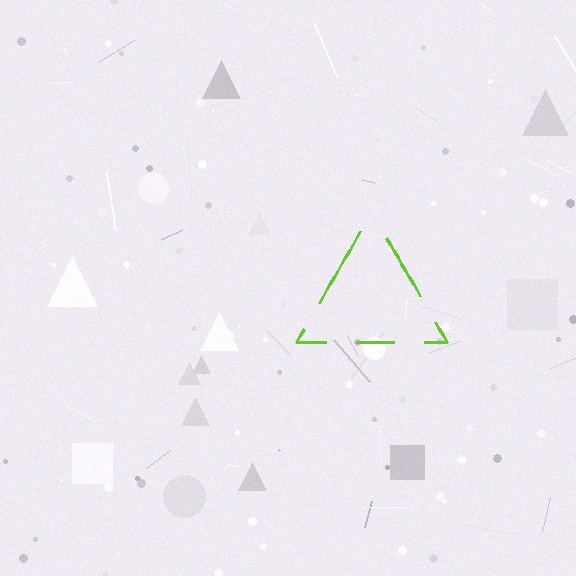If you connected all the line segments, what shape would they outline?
They would outline a triangle.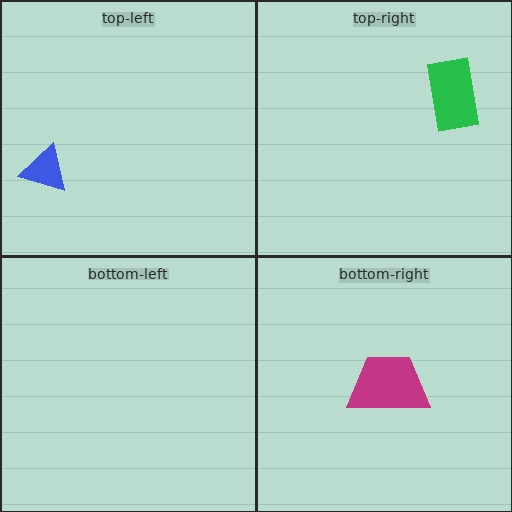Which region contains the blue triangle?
The top-left region.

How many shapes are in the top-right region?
1.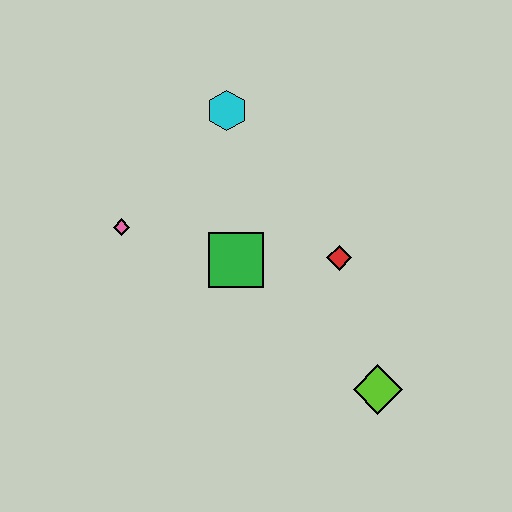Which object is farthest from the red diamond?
The pink diamond is farthest from the red diamond.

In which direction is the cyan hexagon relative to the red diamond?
The cyan hexagon is above the red diamond.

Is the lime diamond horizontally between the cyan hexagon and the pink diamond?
No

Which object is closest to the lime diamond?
The red diamond is closest to the lime diamond.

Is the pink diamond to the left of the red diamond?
Yes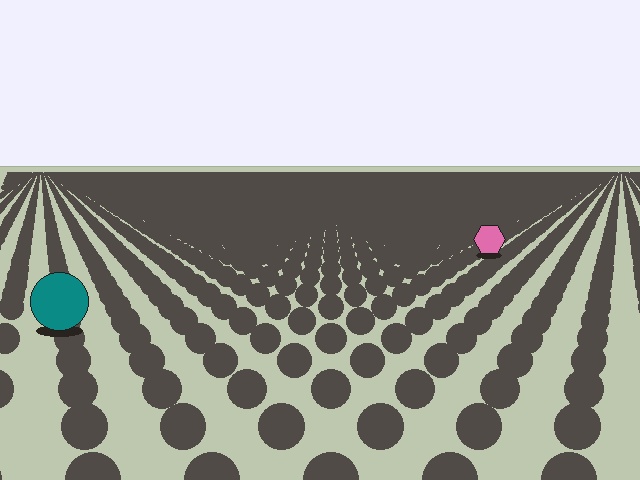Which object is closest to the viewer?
The teal circle is closest. The texture marks near it are larger and more spread out.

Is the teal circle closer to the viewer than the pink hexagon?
Yes. The teal circle is closer — you can tell from the texture gradient: the ground texture is coarser near it.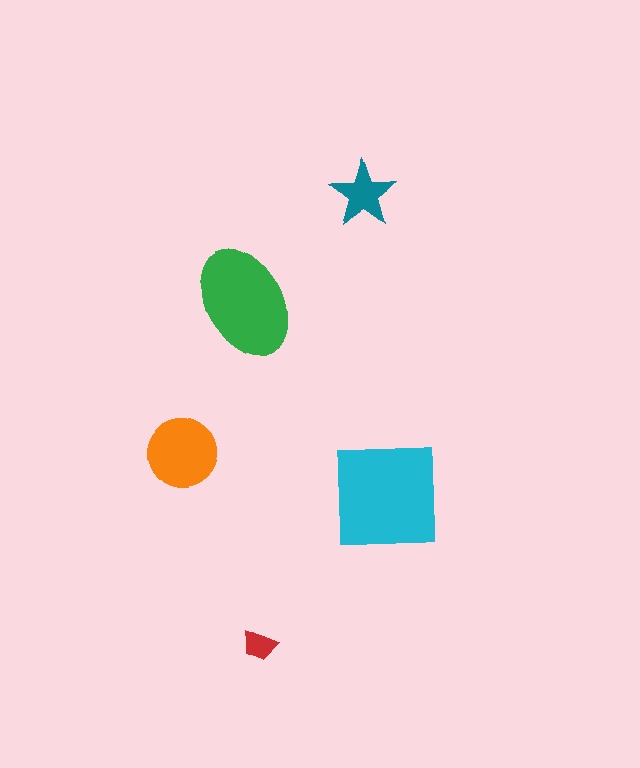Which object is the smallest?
The red trapezoid.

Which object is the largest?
The cyan square.